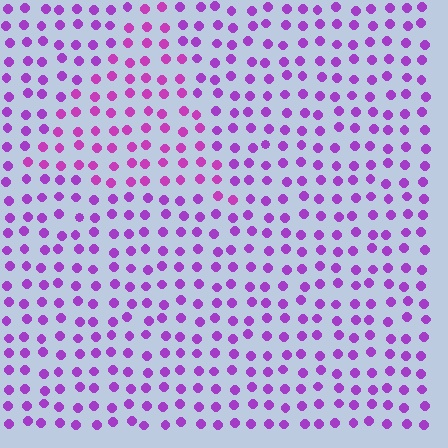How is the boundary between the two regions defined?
The boundary is defined purely by a slight shift in hue (about 21 degrees). Spacing, size, and orientation are identical on both sides.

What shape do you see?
I see a triangle.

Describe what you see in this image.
The image is filled with small purple elements in a uniform arrangement. A triangle-shaped region is visible where the elements are tinted to a slightly different hue, forming a subtle color boundary.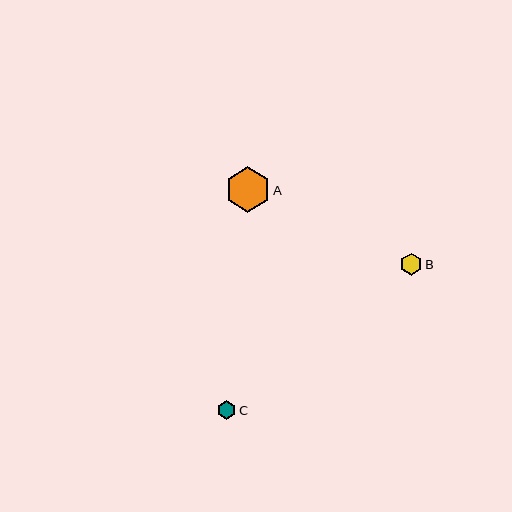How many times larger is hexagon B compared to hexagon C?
Hexagon B is approximately 1.1 times the size of hexagon C.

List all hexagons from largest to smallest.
From largest to smallest: A, B, C.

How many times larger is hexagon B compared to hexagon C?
Hexagon B is approximately 1.1 times the size of hexagon C.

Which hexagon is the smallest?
Hexagon C is the smallest with a size of approximately 19 pixels.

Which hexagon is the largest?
Hexagon A is the largest with a size of approximately 45 pixels.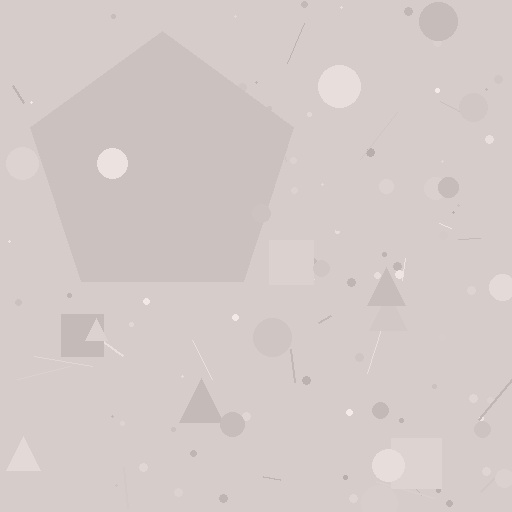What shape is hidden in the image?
A pentagon is hidden in the image.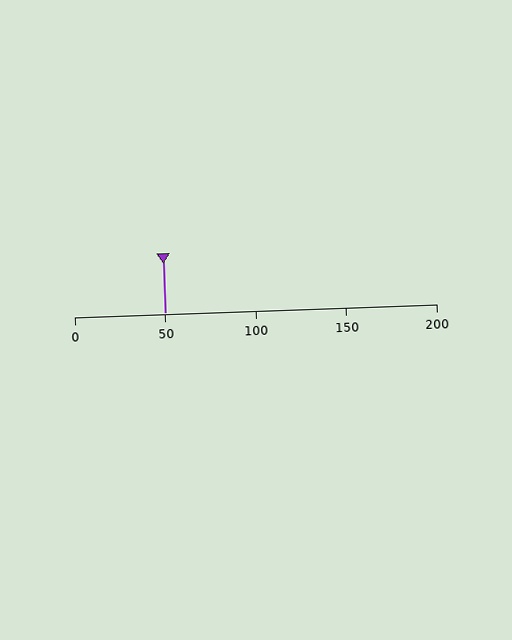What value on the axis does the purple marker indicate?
The marker indicates approximately 50.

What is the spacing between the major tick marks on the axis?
The major ticks are spaced 50 apart.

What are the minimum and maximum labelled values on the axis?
The axis runs from 0 to 200.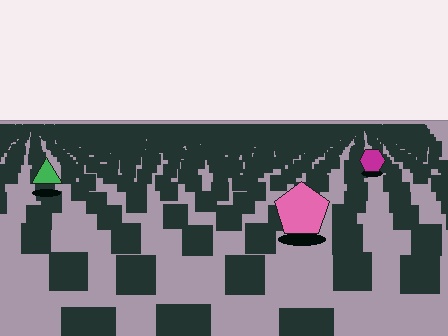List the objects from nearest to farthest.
From nearest to farthest: the pink pentagon, the green triangle, the magenta hexagon.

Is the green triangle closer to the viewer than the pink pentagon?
No. The pink pentagon is closer — you can tell from the texture gradient: the ground texture is coarser near it.